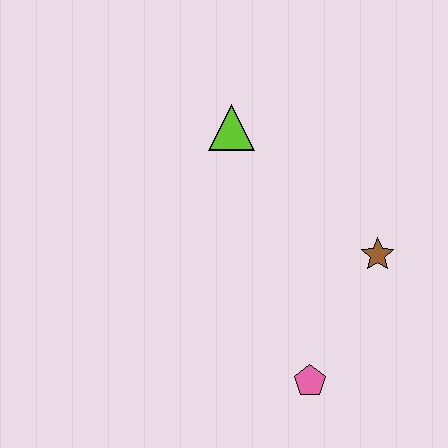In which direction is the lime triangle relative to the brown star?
The lime triangle is to the left of the brown star.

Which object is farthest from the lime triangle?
The pink pentagon is farthest from the lime triangle.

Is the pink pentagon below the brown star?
Yes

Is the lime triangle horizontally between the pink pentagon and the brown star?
No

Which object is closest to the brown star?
The pink pentagon is closest to the brown star.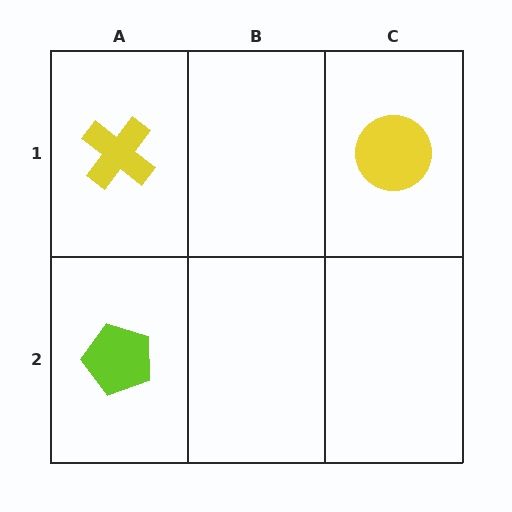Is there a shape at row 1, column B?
No, that cell is empty.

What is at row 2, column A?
A lime pentagon.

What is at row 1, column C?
A yellow circle.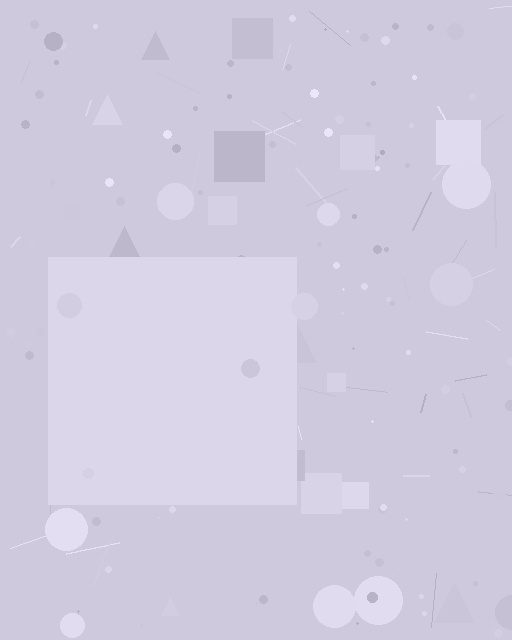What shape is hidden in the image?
A square is hidden in the image.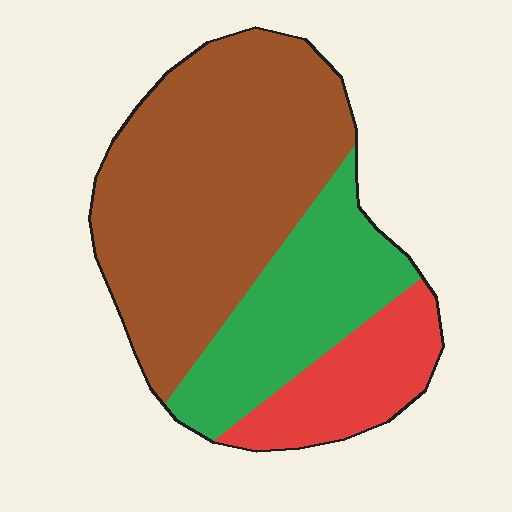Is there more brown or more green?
Brown.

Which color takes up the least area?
Red, at roughly 15%.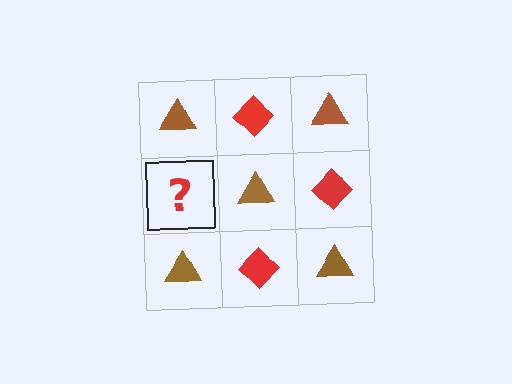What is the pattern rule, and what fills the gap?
The rule is that it alternates brown triangle and red diamond in a checkerboard pattern. The gap should be filled with a red diamond.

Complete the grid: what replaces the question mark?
The question mark should be replaced with a red diamond.